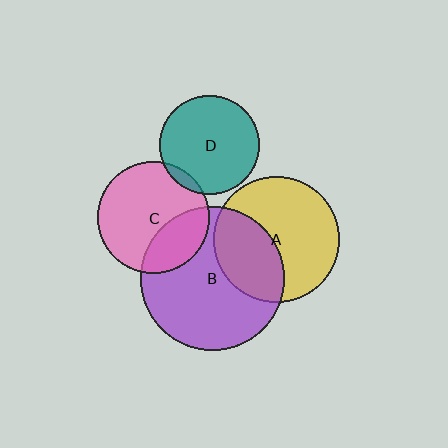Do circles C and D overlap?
Yes.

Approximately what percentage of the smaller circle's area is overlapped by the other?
Approximately 5%.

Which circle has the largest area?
Circle B (purple).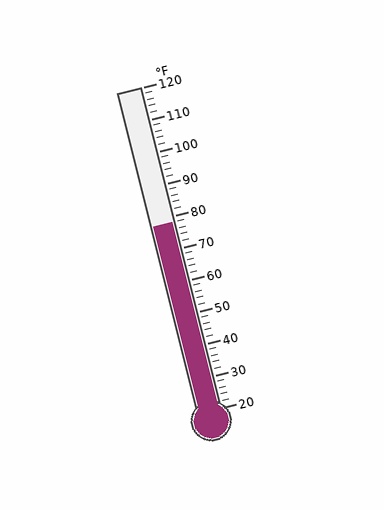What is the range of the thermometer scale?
The thermometer scale ranges from 20°F to 120°F.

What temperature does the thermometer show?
The thermometer shows approximately 78°F.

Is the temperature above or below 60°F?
The temperature is above 60°F.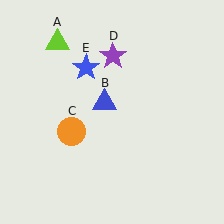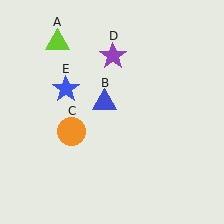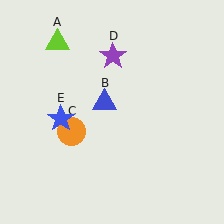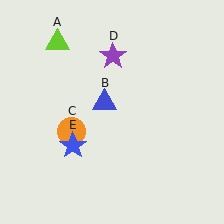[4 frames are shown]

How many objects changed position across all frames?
1 object changed position: blue star (object E).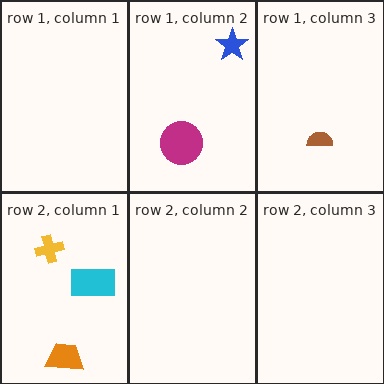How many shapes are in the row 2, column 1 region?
3.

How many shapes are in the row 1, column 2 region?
2.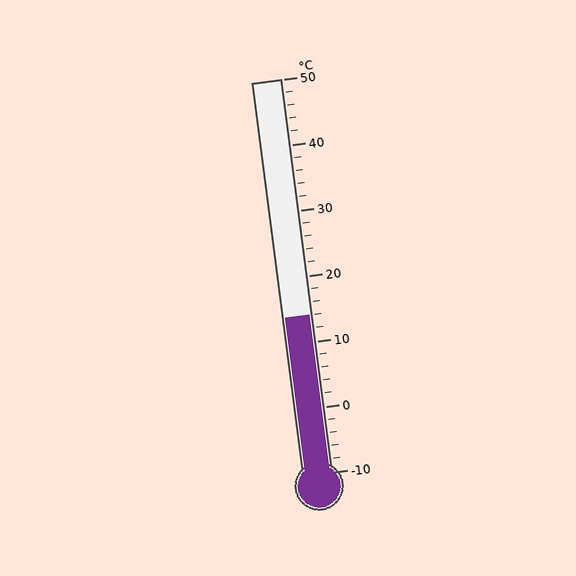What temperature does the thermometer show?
The thermometer shows approximately 14°C.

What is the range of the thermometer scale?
The thermometer scale ranges from -10°C to 50°C.